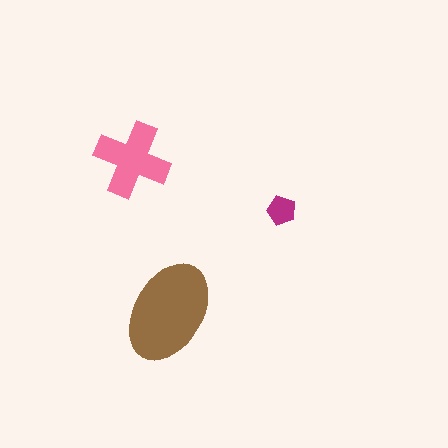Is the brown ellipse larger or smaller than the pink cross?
Larger.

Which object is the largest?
The brown ellipse.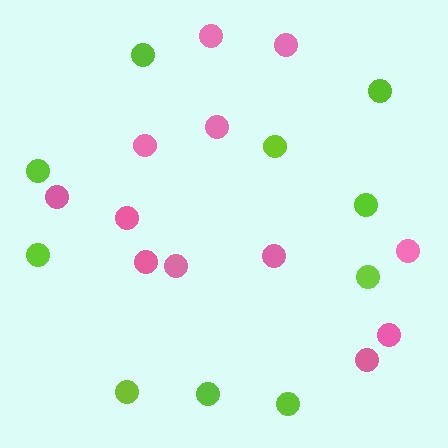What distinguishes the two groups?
There are 2 groups: one group of lime circles (10) and one group of pink circles (12).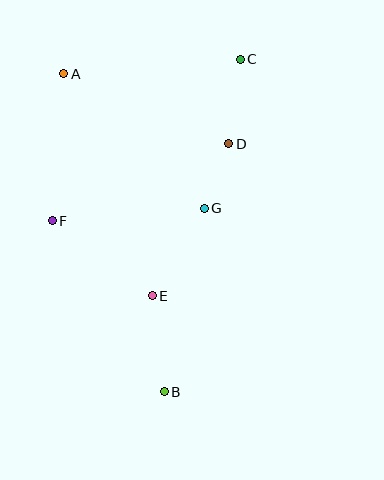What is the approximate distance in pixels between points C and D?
The distance between C and D is approximately 86 pixels.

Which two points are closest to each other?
Points D and G are closest to each other.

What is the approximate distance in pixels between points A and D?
The distance between A and D is approximately 180 pixels.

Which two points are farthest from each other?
Points B and C are farthest from each other.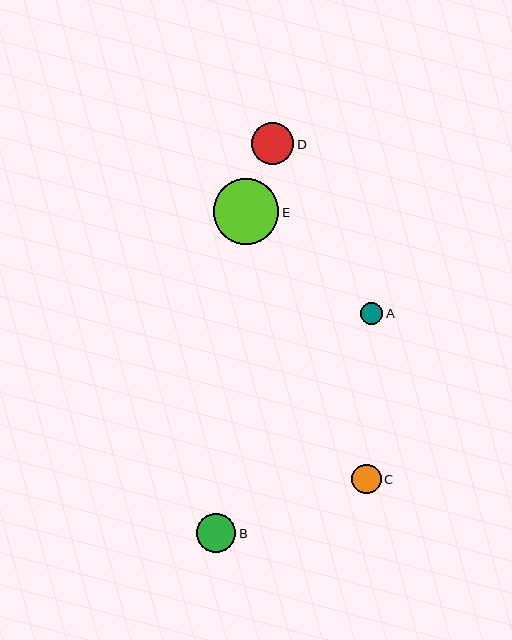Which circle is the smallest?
Circle A is the smallest with a size of approximately 22 pixels.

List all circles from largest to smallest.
From largest to smallest: E, D, B, C, A.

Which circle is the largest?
Circle E is the largest with a size of approximately 66 pixels.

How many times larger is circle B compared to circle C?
Circle B is approximately 1.3 times the size of circle C.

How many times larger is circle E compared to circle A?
Circle E is approximately 3.0 times the size of circle A.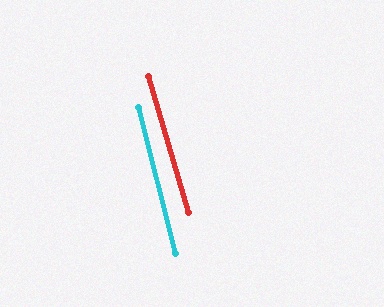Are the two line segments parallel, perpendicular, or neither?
Parallel — their directions differ by only 1.5°.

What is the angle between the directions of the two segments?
Approximately 2 degrees.